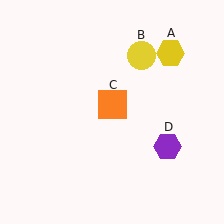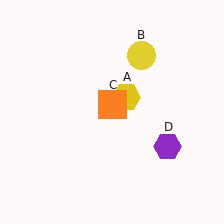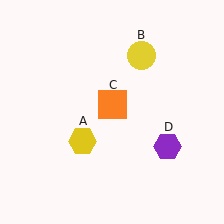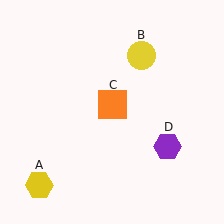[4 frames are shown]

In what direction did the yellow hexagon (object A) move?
The yellow hexagon (object A) moved down and to the left.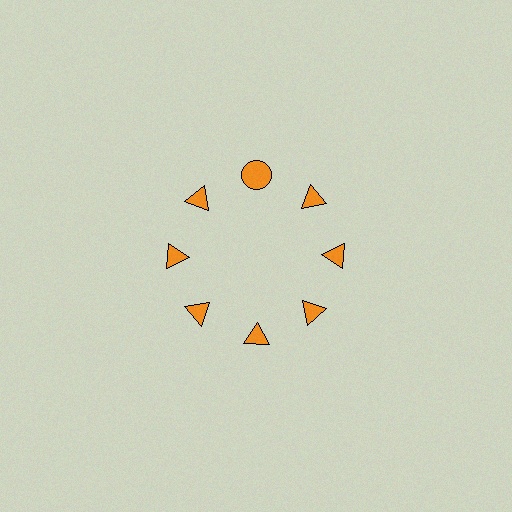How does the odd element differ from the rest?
It has a different shape: circle instead of triangle.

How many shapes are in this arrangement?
There are 8 shapes arranged in a ring pattern.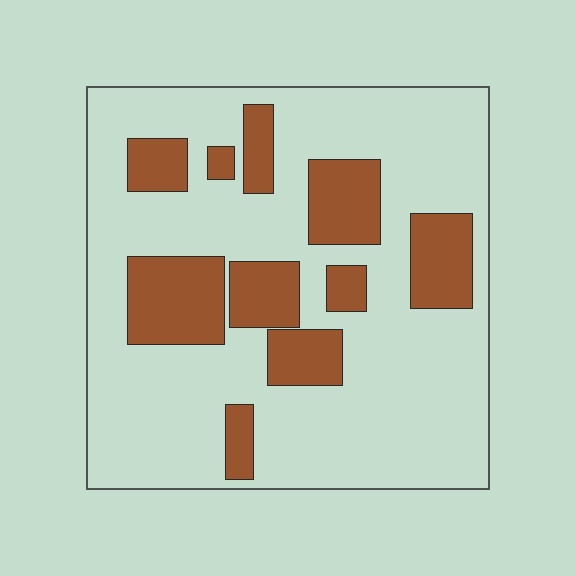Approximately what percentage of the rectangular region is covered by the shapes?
Approximately 25%.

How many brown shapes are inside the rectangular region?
10.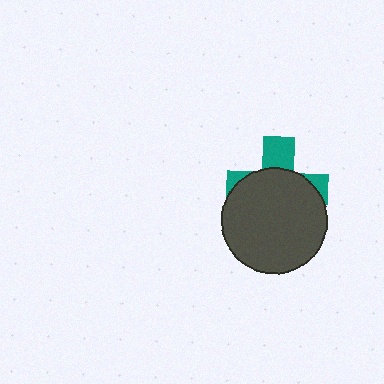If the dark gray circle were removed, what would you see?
You would see the complete teal cross.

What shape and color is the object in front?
The object in front is a dark gray circle.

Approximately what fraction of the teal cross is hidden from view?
Roughly 70% of the teal cross is hidden behind the dark gray circle.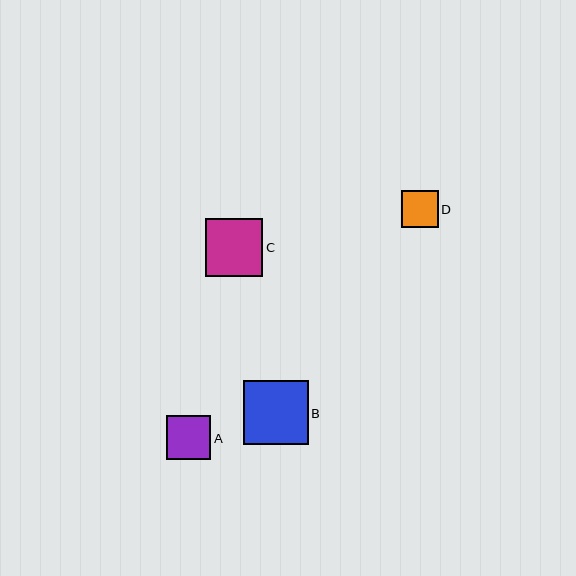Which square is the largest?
Square B is the largest with a size of approximately 64 pixels.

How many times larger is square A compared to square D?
Square A is approximately 1.2 times the size of square D.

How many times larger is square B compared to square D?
Square B is approximately 1.8 times the size of square D.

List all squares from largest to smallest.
From largest to smallest: B, C, A, D.